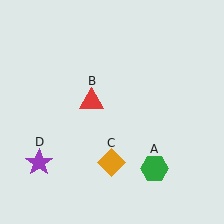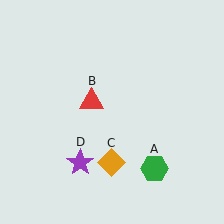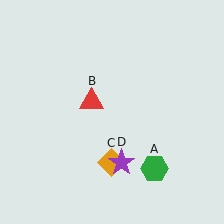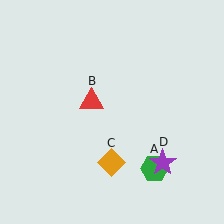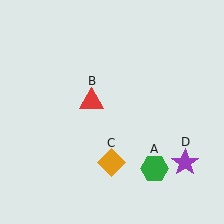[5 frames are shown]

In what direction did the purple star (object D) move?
The purple star (object D) moved right.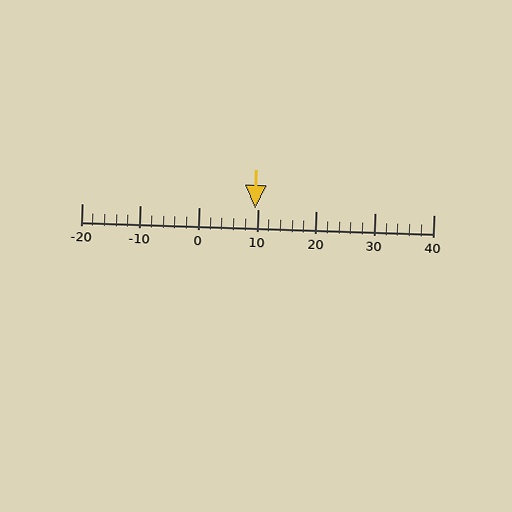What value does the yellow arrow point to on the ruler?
The yellow arrow points to approximately 10.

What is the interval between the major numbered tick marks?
The major tick marks are spaced 10 units apart.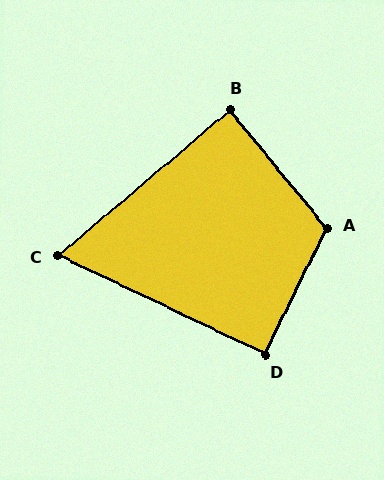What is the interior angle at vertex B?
Approximately 89 degrees (approximately right).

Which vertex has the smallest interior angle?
C, at approximately 66 degrees.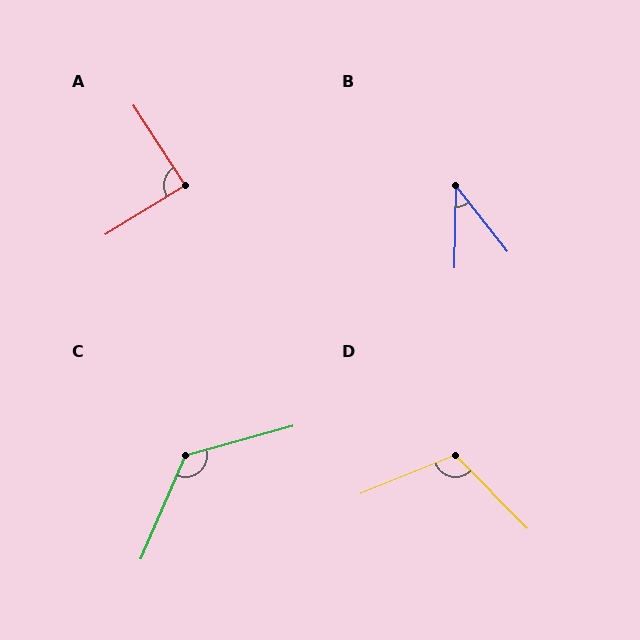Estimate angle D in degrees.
Approximately 113 degrees.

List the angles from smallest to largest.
B (39°), A (89°), D (113°), C (129°).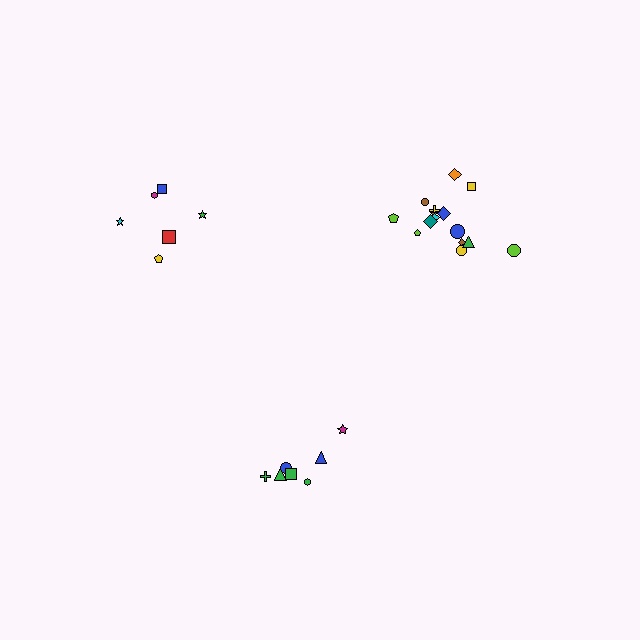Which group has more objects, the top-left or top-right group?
The top-right group.